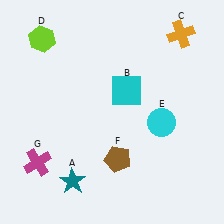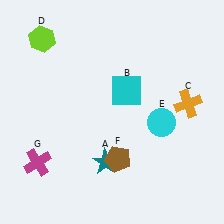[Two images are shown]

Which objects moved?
The objects that moved are: the teal star (A), the orange cross (C).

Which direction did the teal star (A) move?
The teal star (A) moved right.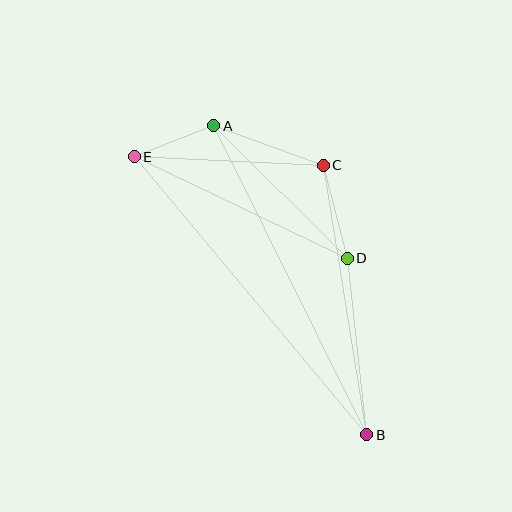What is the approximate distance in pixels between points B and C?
The distance between B and C is approximately 273 pixels.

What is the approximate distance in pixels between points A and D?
The distance between A and D is approximately 188 pixels.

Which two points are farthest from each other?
Points B and E are farthest from each other.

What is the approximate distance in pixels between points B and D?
The distance between B and D is approximately 177 pixels.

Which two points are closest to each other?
Points A and E are closest to each other.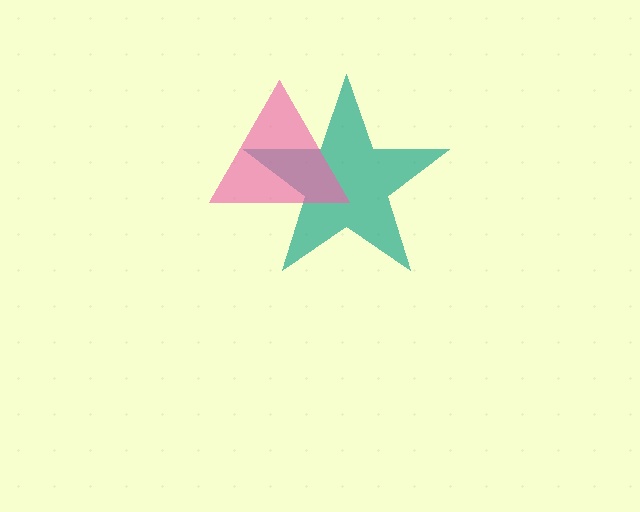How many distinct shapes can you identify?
There are 2 distinct shapes: a teal star, a pink triangle.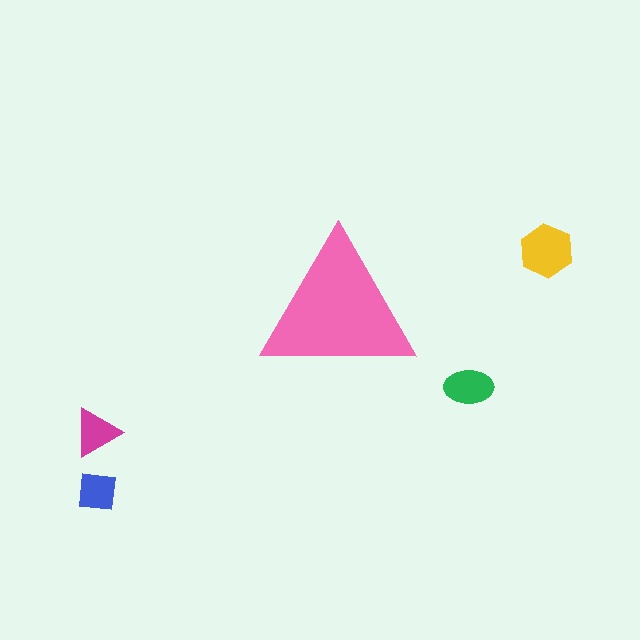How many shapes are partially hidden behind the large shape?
0 shapes are partially hidden.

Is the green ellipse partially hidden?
No, the green ellipse is fully visible.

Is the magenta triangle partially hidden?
No, the magenta triangle is fully visible.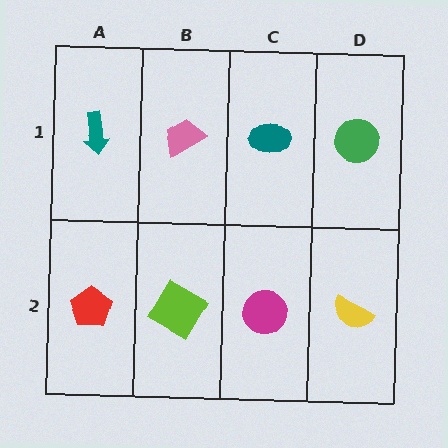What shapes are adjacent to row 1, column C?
A magenta circle (row 2, column C), a pink trapezoid (row 1, column B), a green circle (row 1, column D).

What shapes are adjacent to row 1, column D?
A yellow semicircle (row 2, column D), a teal ellipse (row 1, column C).